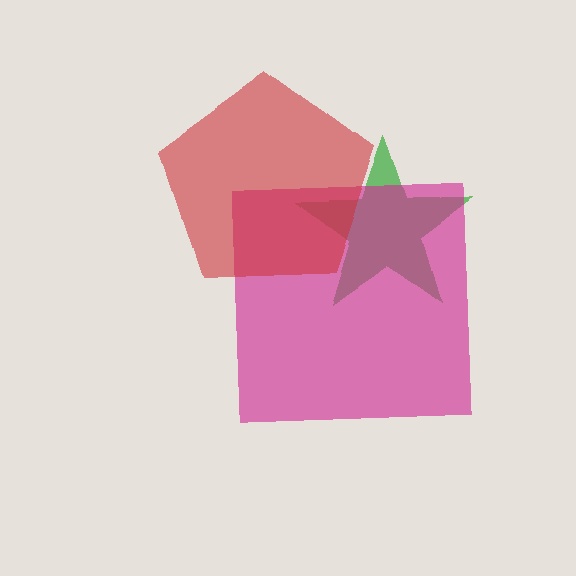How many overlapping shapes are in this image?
There are 3 overlapping shapes in the image.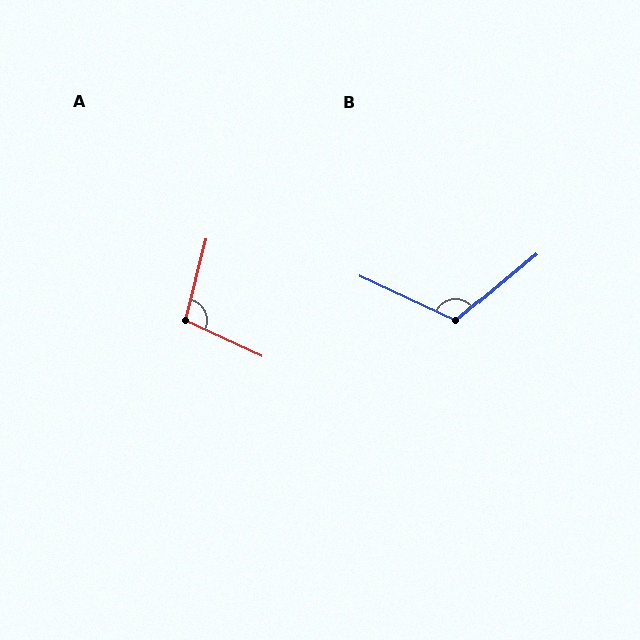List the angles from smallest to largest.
A (101°), B (115°).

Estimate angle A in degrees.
Approximately 101 degrees.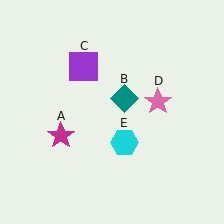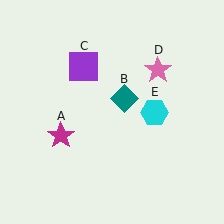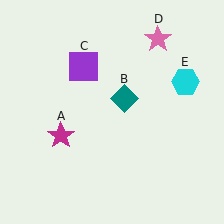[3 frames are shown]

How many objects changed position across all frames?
2 objects changed position: pink star (object D), cyan hexagon (object E).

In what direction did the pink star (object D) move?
The pink star (object D) moved up.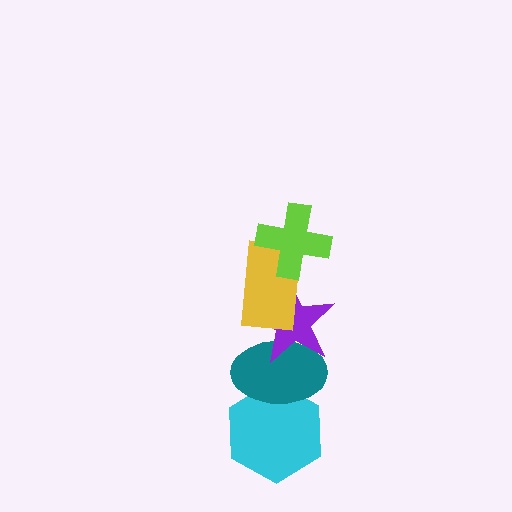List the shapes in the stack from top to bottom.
From top to bottom: the lime cross, the yellow rectangle, the purple star, the teal ellipse, the cyan hexagon.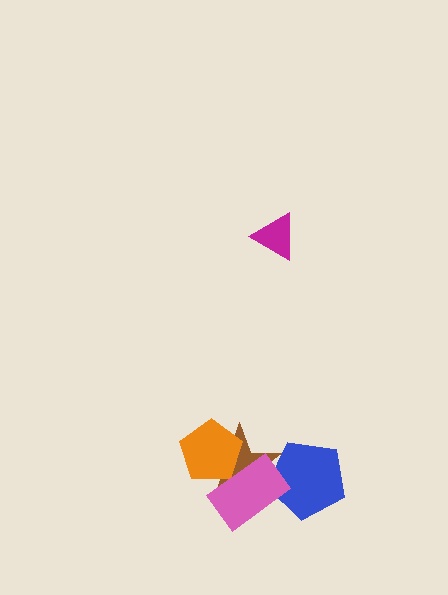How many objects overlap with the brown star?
3 objects overlap with the brown star.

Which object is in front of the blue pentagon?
The pink rectangle is in front of the blue pentagon.